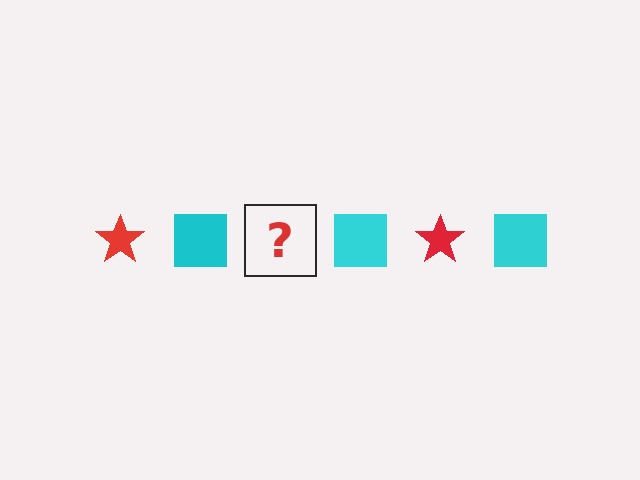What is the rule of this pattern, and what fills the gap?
The rule is that the pattern alternates between red star and cyan square. The gap should be filled with a red star.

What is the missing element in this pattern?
The missing element is a red star.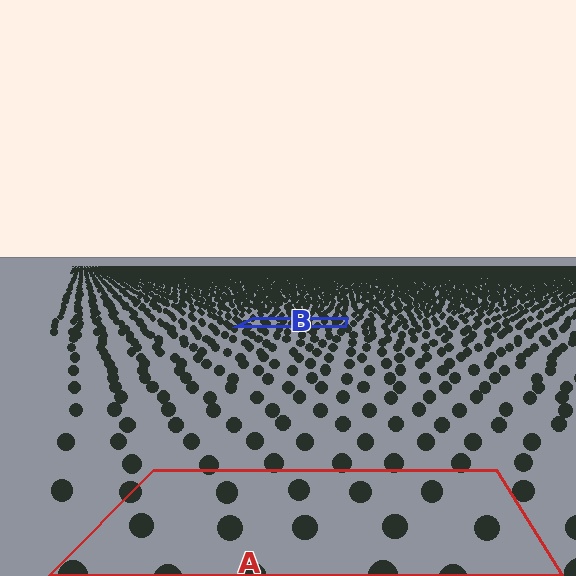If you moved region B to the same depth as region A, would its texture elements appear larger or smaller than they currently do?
They would appear larger. At a closer depth, the same texture elements are projected at a bigger on-screen size.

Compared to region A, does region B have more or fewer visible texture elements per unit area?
Region B has more texture elements per unit area — they are packed more densely because it is farther away.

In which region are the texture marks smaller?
The texture marks are smaller in region B, because it is farther away.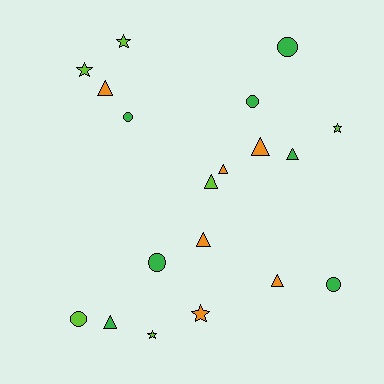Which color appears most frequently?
Green, with 7 objects.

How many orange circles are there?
There are no orange circles.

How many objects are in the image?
There are 19 objects.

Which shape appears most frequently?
Triangle, with 8 objects.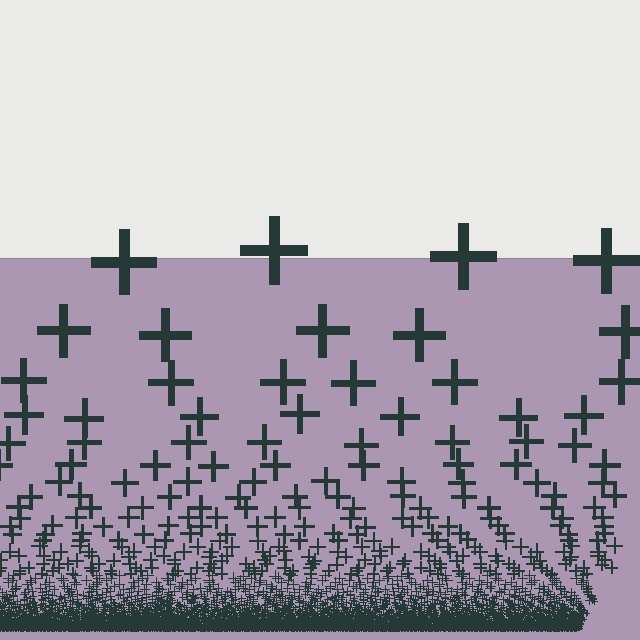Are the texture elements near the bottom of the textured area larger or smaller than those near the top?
Smaller. The gradient is inverted — elements near the bottom are smaller and denser.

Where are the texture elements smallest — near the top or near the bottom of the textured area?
Near the bottom.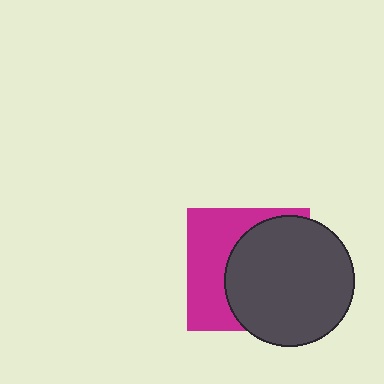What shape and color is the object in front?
The object in front is a dark gray circle.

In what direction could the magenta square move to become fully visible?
The magenta square could move left. That would shift it out from behind the dark gray circle entirely.